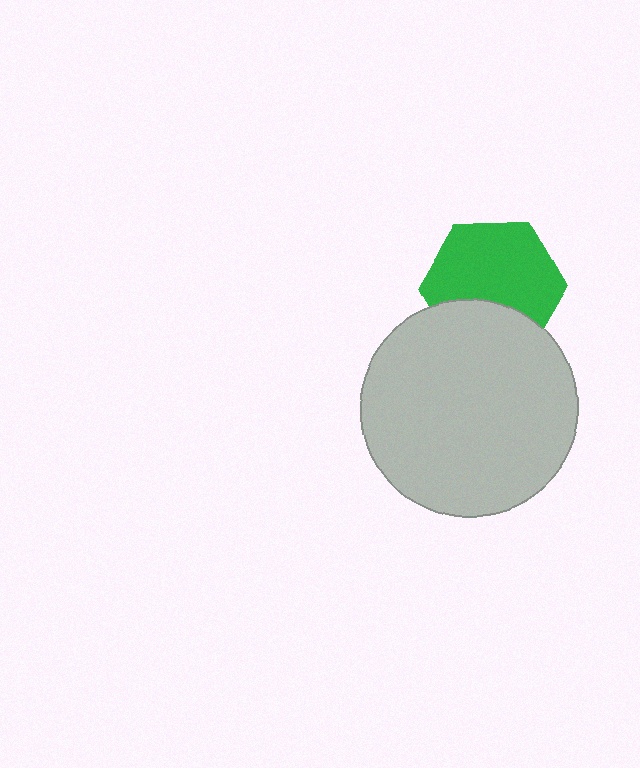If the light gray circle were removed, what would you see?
You would see the complete green hexagon.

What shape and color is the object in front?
The object in front is a light gray circle.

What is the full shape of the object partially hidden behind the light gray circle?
The partially hidden object is a green hexagon.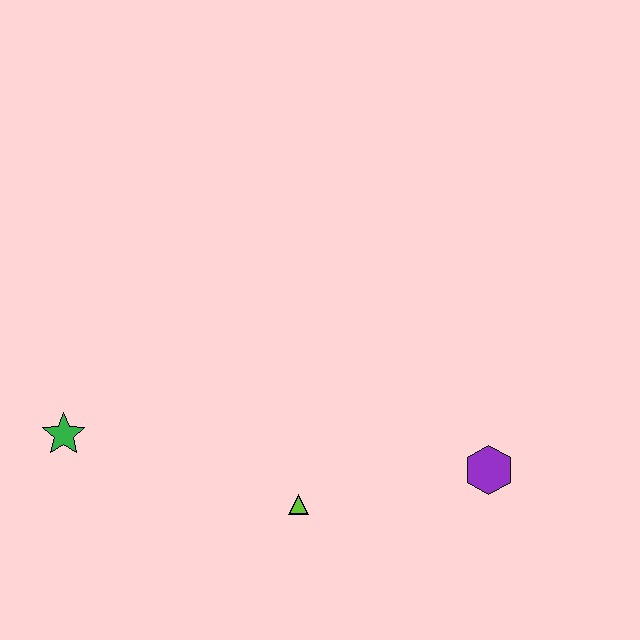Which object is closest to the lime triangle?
The purple hexagon is closest to the lime triangle.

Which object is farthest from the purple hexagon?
The green star is farthest from the purple hexagon.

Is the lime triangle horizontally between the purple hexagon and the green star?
Yes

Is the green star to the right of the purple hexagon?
No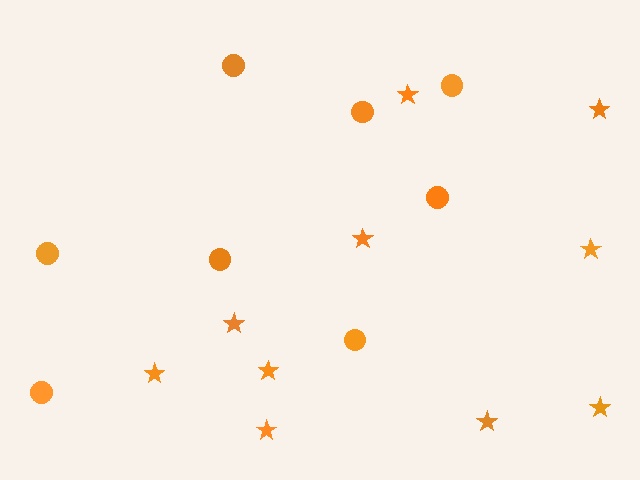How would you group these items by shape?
There are 2 groups: one group of stars (10) and one group of circles (8).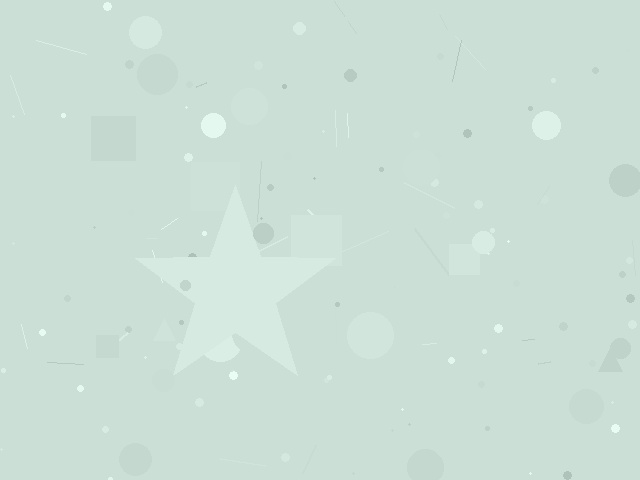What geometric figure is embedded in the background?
A star is embedded in the background.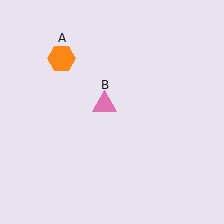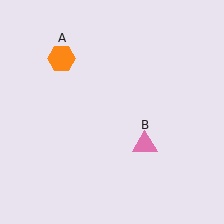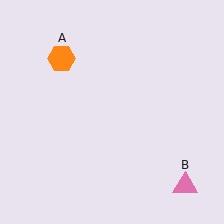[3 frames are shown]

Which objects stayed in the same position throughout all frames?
Orange hexagon (object A) remained stationary.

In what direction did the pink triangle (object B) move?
The pink triangle (object B) moved down and to the right.